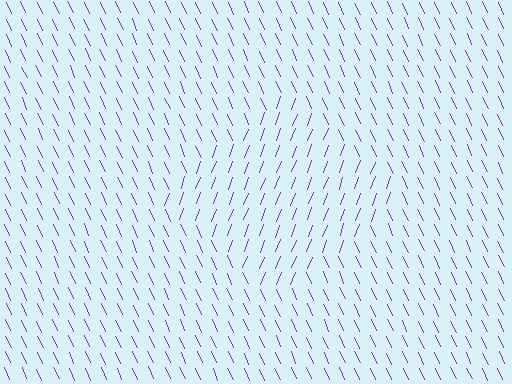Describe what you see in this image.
The image is filled with small purple line segments. A diamond region in the image has lines oriented differently from the surrounding lines, creating a visible texture boundary.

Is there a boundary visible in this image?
Yes, there is a texture boundary formed by a change in line orientation.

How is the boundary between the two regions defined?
The boundary is defined purely by a change in line orientation (approximately 45 degrees difference). All lines are the same color and thickness.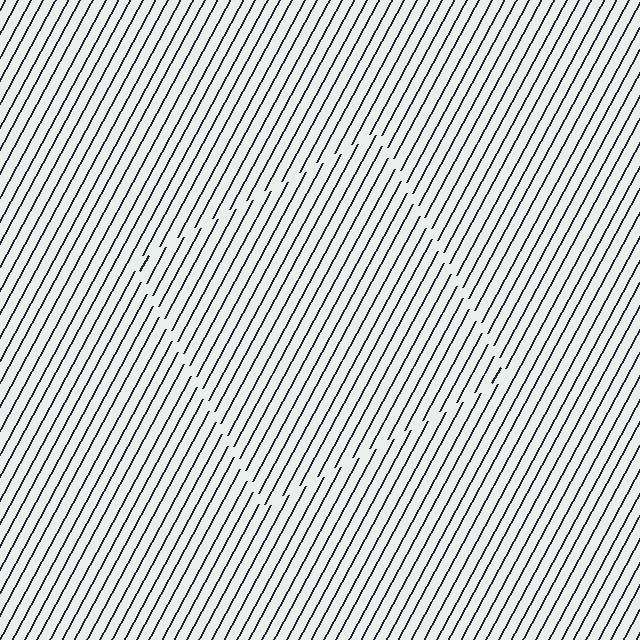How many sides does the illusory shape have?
4 sides — the line-ends trace a square.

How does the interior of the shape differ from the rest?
The interior of the shape contains the same grating, shifted by half a period — the contour is defined by the phase discontinuity where line-ends from the inner and outer gratings abut.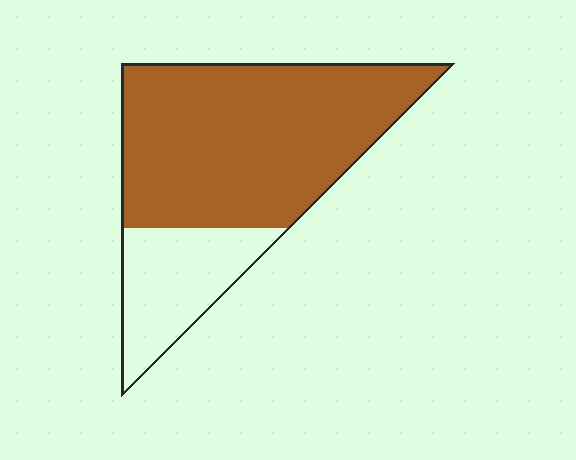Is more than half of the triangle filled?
Yes.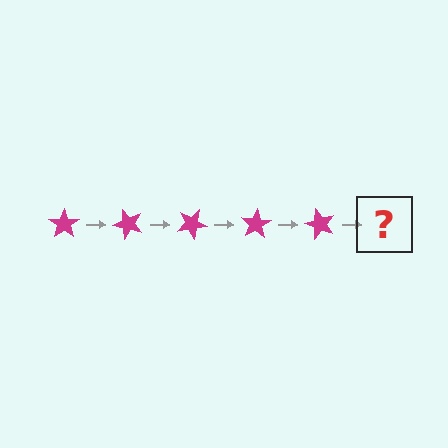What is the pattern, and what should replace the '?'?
The pattern is that the star rotates 50 degrees each step. The '?' should be a magenta star rotated 250 degrees.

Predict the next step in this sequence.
The next step is a magenta star rotated 250 degrees.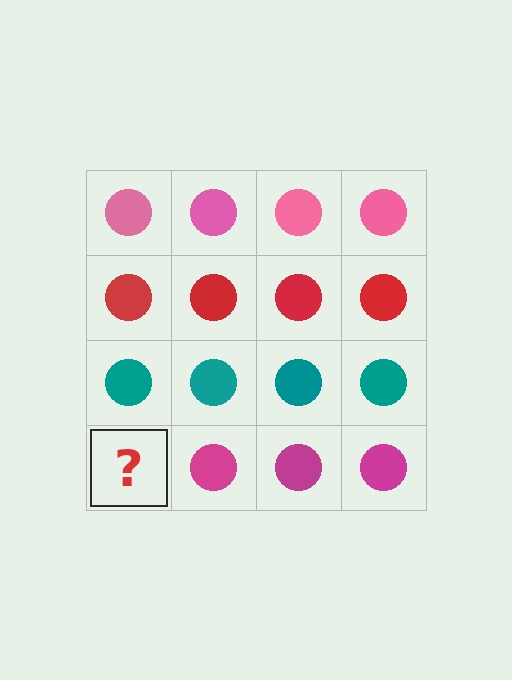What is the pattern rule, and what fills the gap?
The rule is that each row has a consistent color. The gap should be filled with a magenta circle.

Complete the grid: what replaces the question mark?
The question mark should be replaced with a magenta circle.